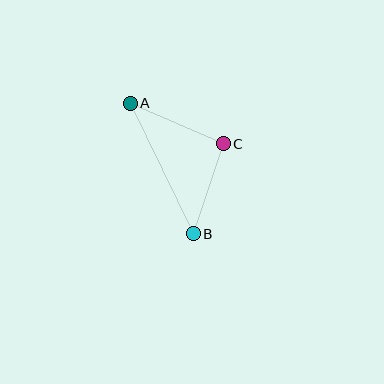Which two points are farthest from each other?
Points A and B are farthest from each other.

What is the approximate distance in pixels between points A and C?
The distance between A and C is approximately 101 pixels.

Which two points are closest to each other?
Points B and C are closest to each other.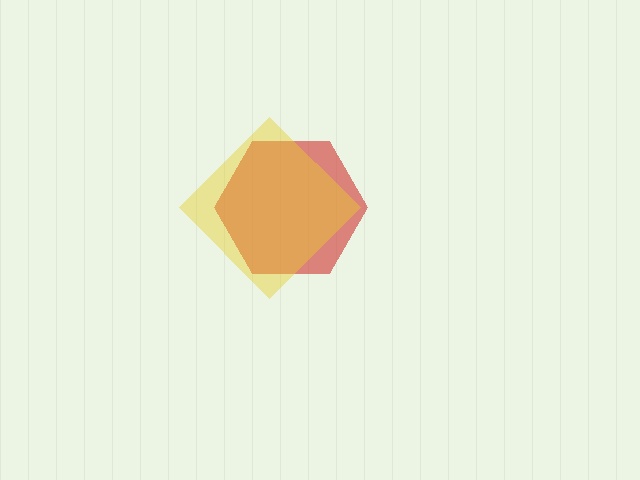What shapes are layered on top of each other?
The layered shapes are: a red hexagon, a yellow diamond.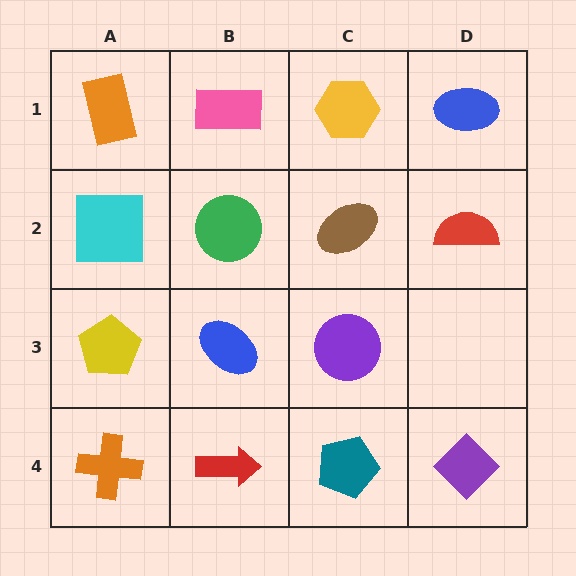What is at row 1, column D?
A blue ellipse.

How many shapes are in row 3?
3 shapes.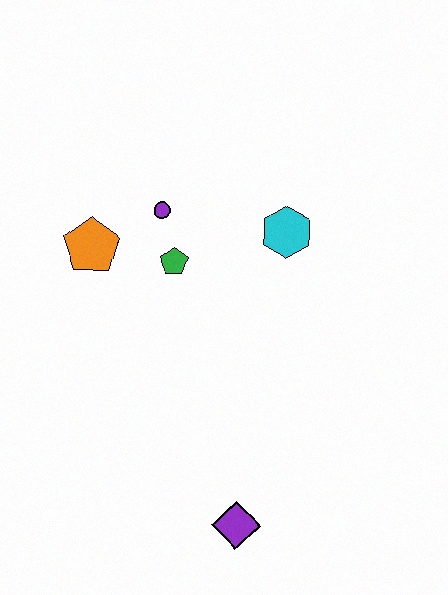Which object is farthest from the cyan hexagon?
The purple diamond is farthest from the cyan hexagon.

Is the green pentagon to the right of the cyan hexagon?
No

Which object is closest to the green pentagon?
The purple circle is closest to the green pentagon.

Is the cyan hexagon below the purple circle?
Yes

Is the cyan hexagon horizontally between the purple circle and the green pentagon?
No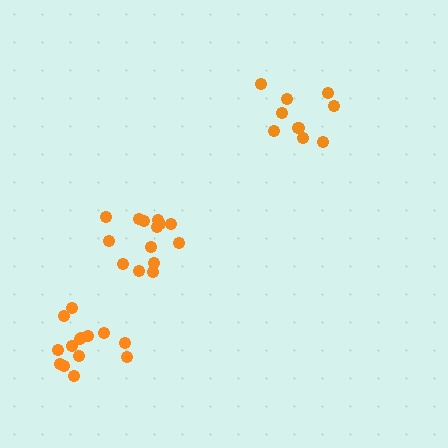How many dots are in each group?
Group 1: 14 dots, Group 2: 9 dots, Group 3: 14 dots (37 total).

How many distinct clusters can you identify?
There are 3 distinct clusters.